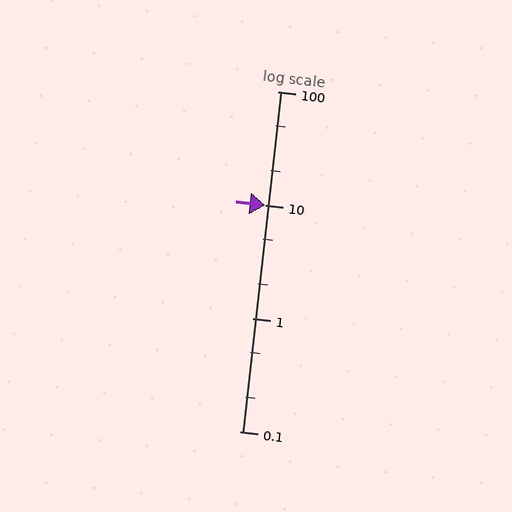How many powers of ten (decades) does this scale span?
The scale spans 3 decades, from 0.1 to 100.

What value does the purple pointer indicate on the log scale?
The pointer indicates approximately 9.9.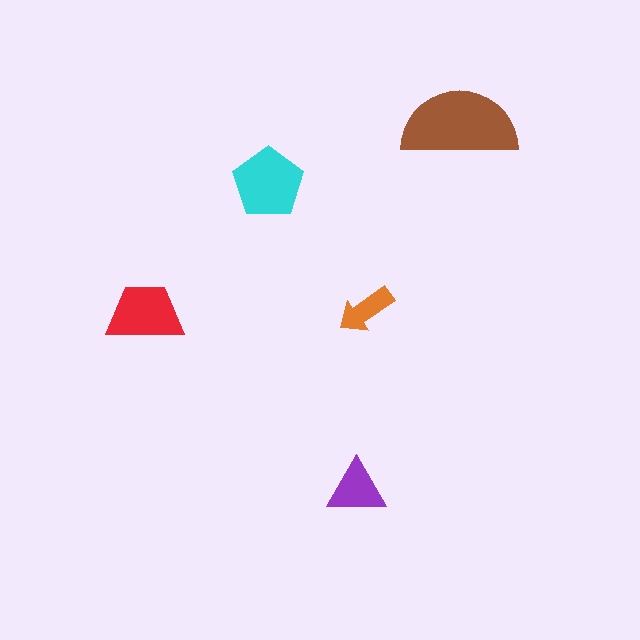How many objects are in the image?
There are 5 objects in the image.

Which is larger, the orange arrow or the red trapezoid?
The red trapezoid.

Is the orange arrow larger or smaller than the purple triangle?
Smaller.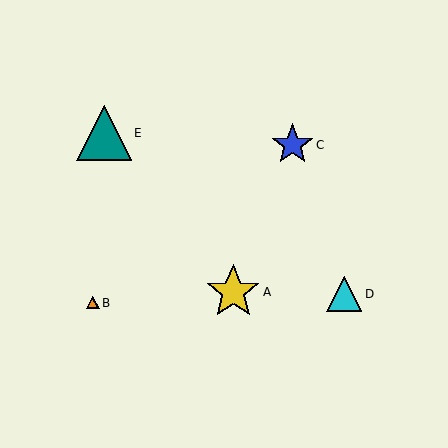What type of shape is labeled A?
Shape A is a yellow star.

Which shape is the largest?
The teal triangle (labeled E) is the largest.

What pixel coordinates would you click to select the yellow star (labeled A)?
Click at (233, 292) to select the yellow star A.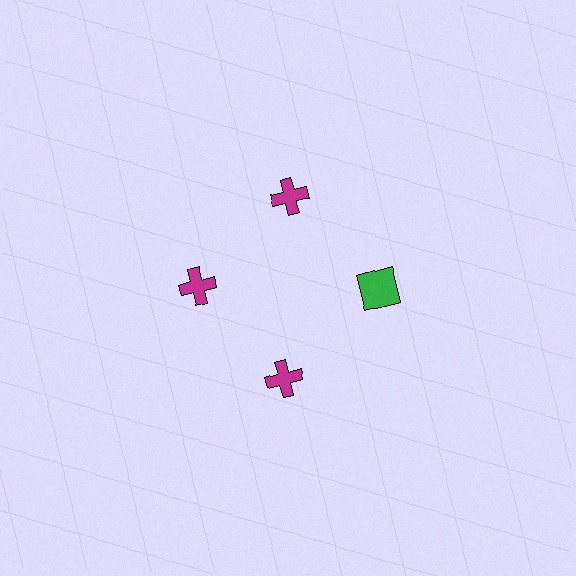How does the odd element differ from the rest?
It differs in both color (green instead of magenta) and shape (square instead of cross).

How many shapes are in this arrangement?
There are 4 shapes arranged in a ring pattern.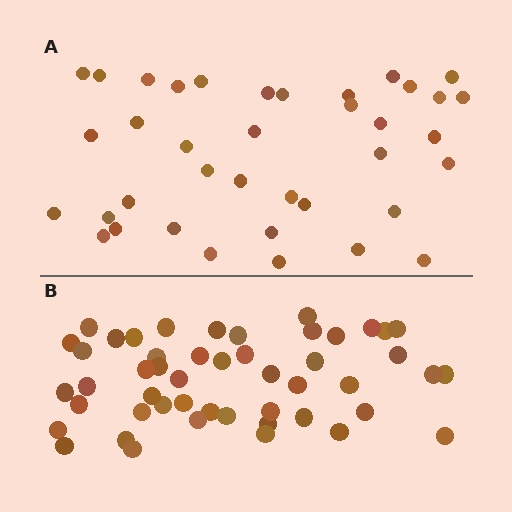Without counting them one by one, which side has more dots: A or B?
Region B (the bottom region) has more dots.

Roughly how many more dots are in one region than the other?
Region B has roughly 12 or so more dots than region A.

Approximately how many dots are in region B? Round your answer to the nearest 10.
About 50 dots. (The exact count is 49, which rounds to 50.)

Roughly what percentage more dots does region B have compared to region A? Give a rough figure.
About 30% more.